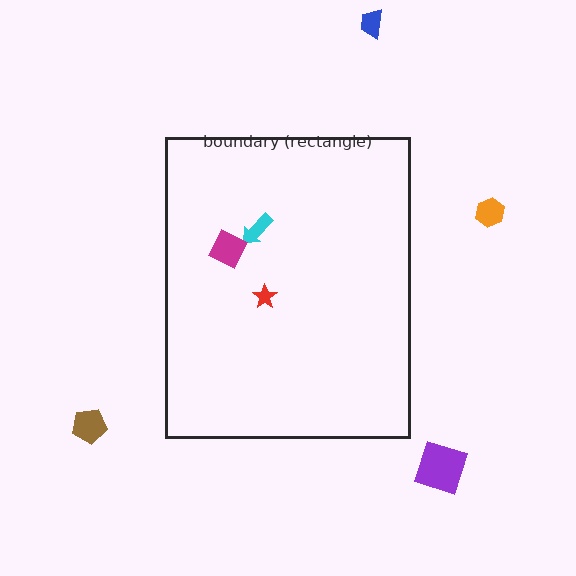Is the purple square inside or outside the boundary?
Outside.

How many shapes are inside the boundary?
3 inside, 4 outside.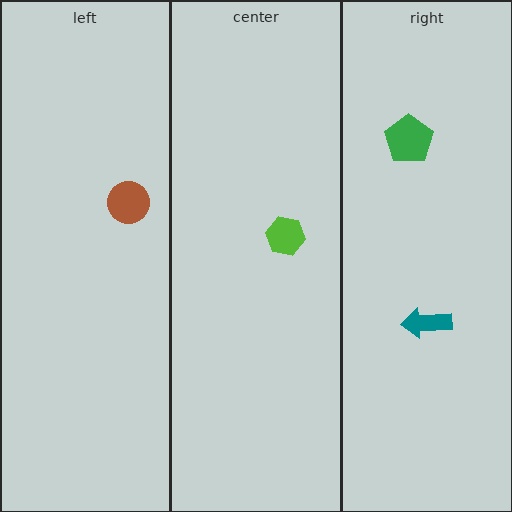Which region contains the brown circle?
The left region.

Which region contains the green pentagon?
The right region.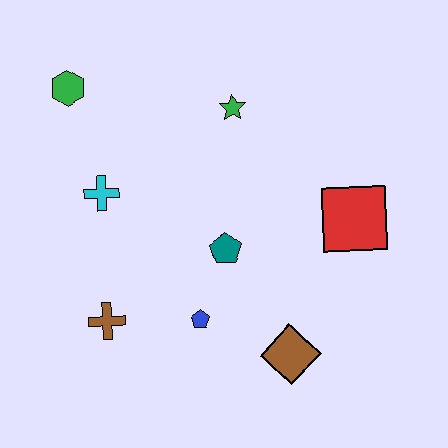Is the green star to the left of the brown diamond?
Yes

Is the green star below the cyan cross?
No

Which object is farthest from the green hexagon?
The brown diamond is farthest from the green hexagon.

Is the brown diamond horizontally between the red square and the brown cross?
Yes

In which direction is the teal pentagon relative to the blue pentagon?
The teal pentagon is above the blue pentagon.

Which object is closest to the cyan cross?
The green hexagon is closest to the cyan cross.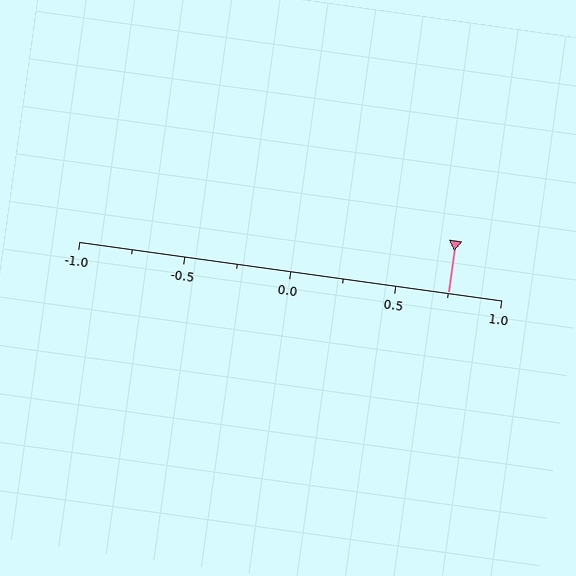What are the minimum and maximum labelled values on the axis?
The axis runs from -1.0 to 1.0.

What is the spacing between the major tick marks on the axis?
The major ticks are spaced 0.5 apart.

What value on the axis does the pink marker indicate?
The marker indicates approximately 0.75.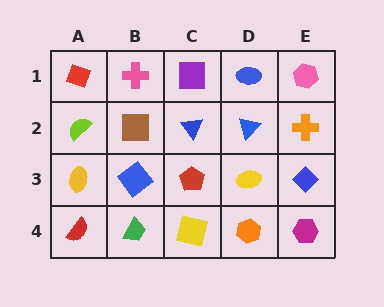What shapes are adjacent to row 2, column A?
A red diamond (row 1, column A), a yellow ellipse (row 3, column A), a brown square (row 2, column B).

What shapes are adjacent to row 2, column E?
A pink hexagon (row 1, column E), a blue diamond (row 3, column E), a blue triangle (row 2, column D).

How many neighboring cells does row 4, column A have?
2.